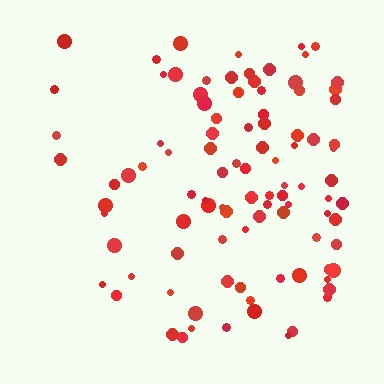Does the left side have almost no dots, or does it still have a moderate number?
Still a moderate number, just noticeably fewer than the right.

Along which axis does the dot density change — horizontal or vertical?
Horizontal.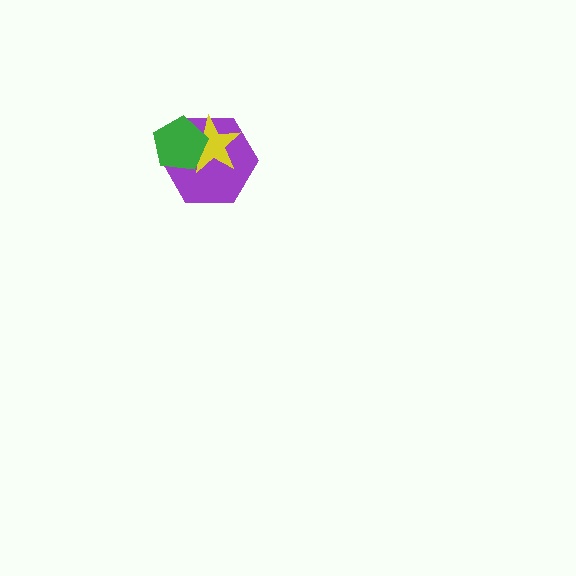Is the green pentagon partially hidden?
No, no other shape covers it.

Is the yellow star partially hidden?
Yes, it is partially covered by another shape.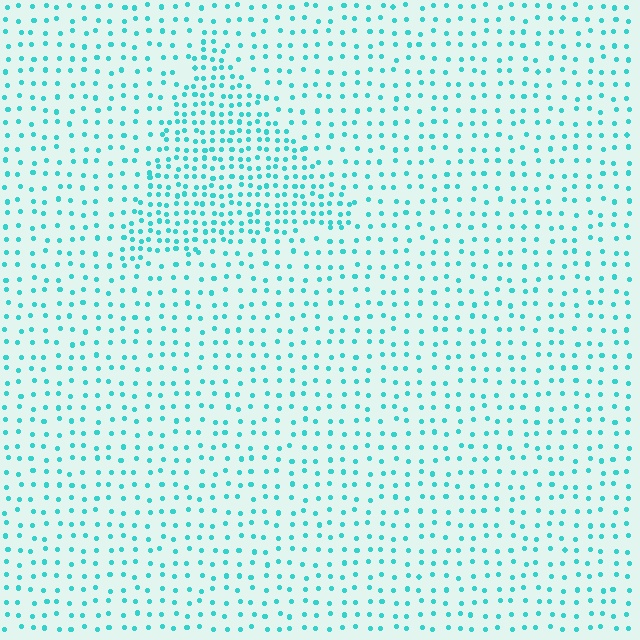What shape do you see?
I see a triangle.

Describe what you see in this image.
The image contains small cyan elements arranged at two different densities. A triangle-shaped region is visible where the elements are more densely packed than the surrounding area.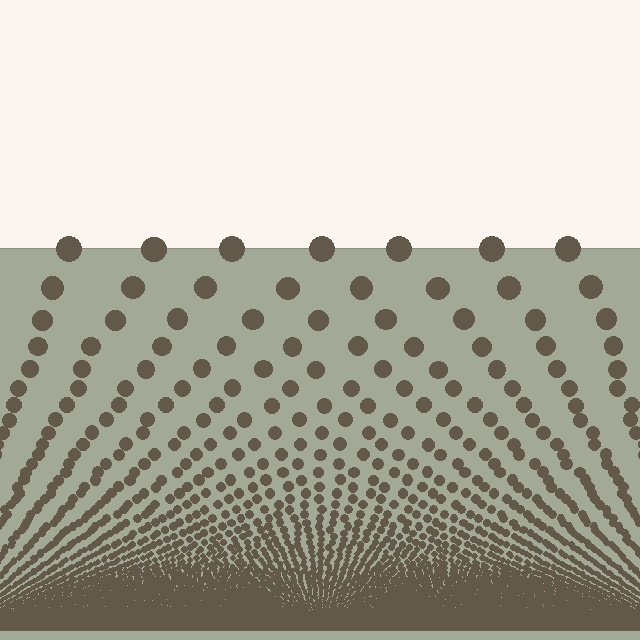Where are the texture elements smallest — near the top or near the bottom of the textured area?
Near the bottom.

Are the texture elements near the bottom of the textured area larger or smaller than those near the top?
Smaller. The gradient is inverted — elements near the bottom are smaller and denser.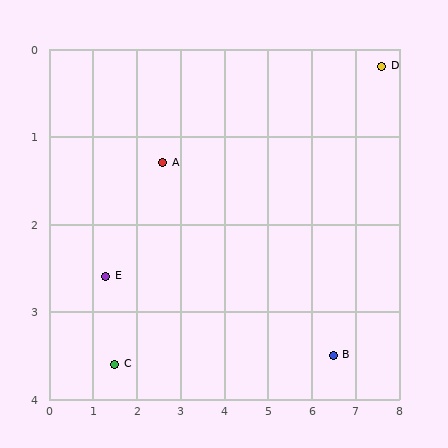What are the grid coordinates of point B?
Point B is at approximately (6.5, 3.5).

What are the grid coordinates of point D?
Point D is at approximately (7.6, 0.2).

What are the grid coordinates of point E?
Point E is at approximately (1.3, 2.6).